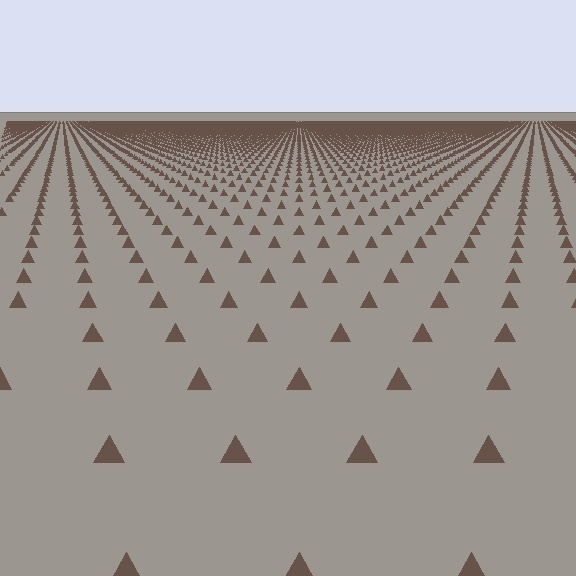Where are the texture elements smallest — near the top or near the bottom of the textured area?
Near the top.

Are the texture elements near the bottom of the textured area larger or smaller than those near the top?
Larger. Near the bottom, elements are closer to the viewer and appear at a bigger on-screen size.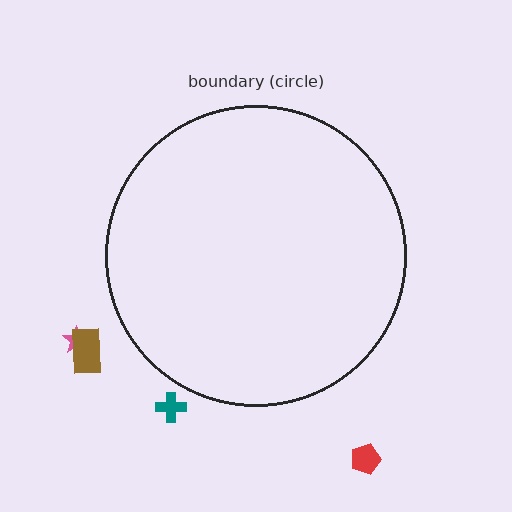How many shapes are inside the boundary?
0 inside, 4 outside.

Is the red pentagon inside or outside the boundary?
Outside.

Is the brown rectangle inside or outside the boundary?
Outside.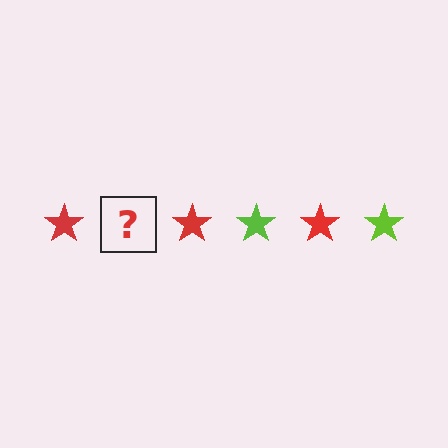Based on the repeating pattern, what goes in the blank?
The blank should be a lime star.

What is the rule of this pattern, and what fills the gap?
The rule is that the pattern cycles through red, lime stars. The gap should be filled with a lime star.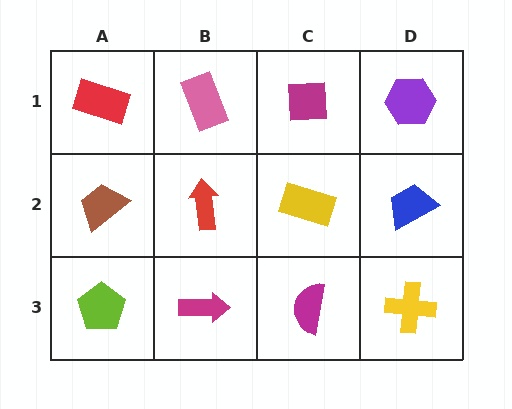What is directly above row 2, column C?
A magenta square.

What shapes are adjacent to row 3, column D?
A blue trapezoid (row 2, column D), a magenta semicircle (row 3, column C).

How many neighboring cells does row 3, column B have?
3.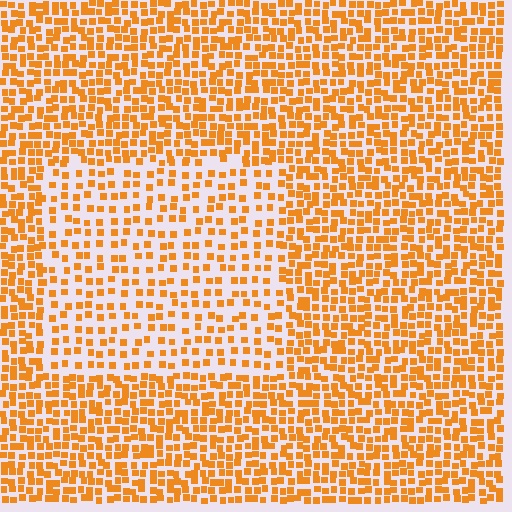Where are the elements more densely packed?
The elements are more densely packed outside the rectangle boundary.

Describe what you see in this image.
The image contains small orange elements arranged at two different densities. A rectangle-shaped region is visible where the elements are less densely packed than the surrounding area.